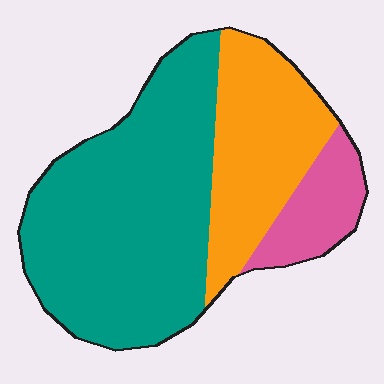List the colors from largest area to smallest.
From largest to smallest: teal, orange, pink.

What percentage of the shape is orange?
Orange covers around 30% of the shape.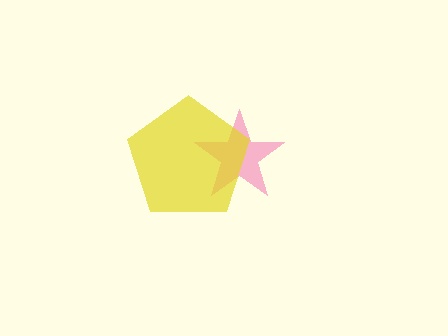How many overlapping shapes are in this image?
There are 2 overlapping shapes in the image.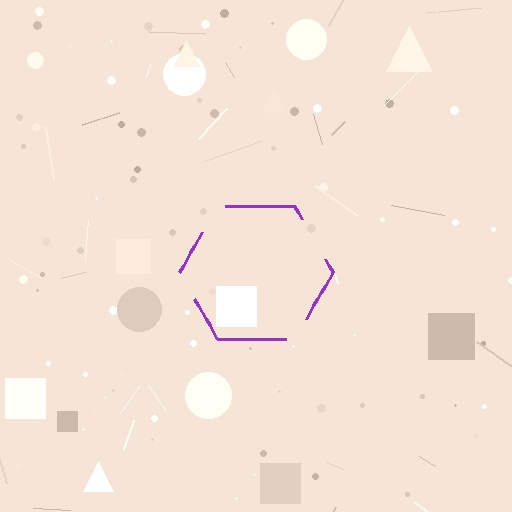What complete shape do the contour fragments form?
The contour fragments form a hexagon.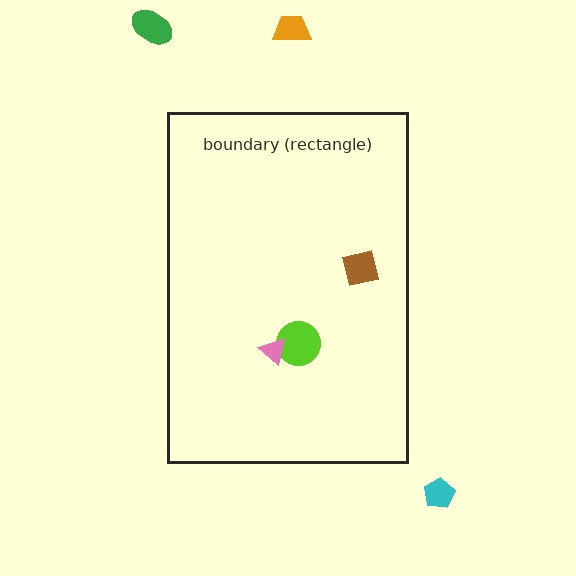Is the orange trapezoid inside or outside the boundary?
Outside.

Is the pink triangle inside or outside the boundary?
Inside.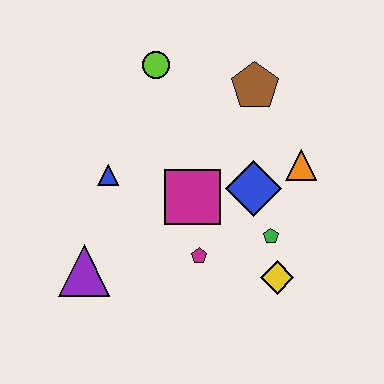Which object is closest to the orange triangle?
The blue diamond is closest to the orange triangle.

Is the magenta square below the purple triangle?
No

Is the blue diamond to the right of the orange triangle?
No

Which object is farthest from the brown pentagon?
The purple triangle is farthest from the brown pentagon.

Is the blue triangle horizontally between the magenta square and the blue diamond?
No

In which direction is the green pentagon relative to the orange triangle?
The green pentagon is below the orange triangle.